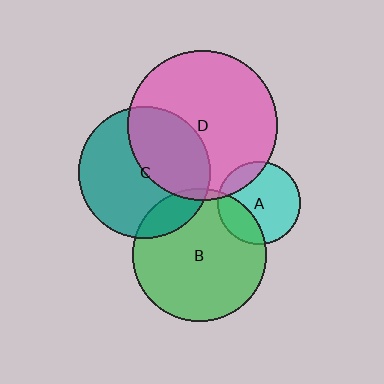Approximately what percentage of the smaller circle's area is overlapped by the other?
Approximately 40%.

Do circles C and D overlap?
Yes.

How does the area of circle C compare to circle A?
Approximately 2.5 times.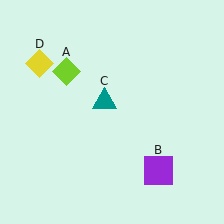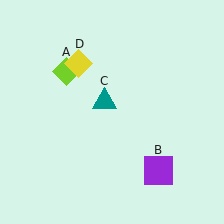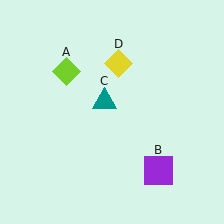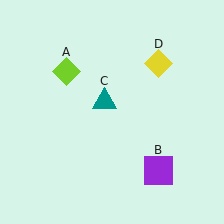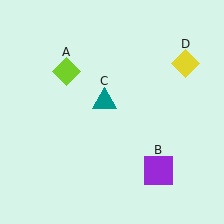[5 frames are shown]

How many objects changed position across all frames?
1 object changed position: yellow diamond (object D).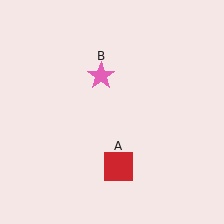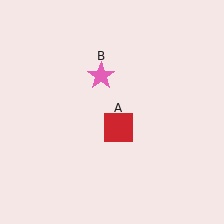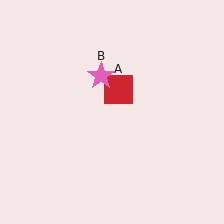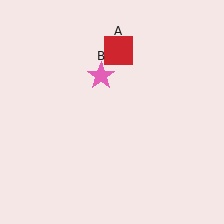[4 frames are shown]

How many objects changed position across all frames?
1 object changed position: red square (object A).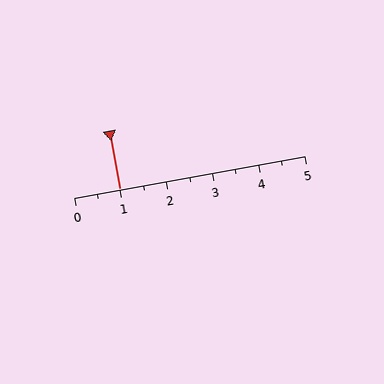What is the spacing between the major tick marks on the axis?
The major ticks are spaced 1 apart.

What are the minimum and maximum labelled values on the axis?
The axis runs from 0 to 5.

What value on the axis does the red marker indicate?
The marker indicates approximately 1.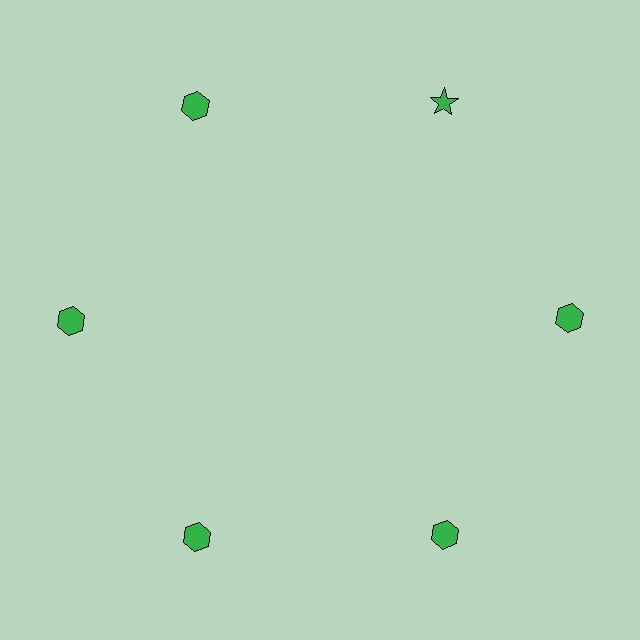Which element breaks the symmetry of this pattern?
The green star at roughly the 1 o'clock position breaks the symmetry. All other shapes are green hexagons.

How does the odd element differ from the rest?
It has a different shape: star instead of hexagon.